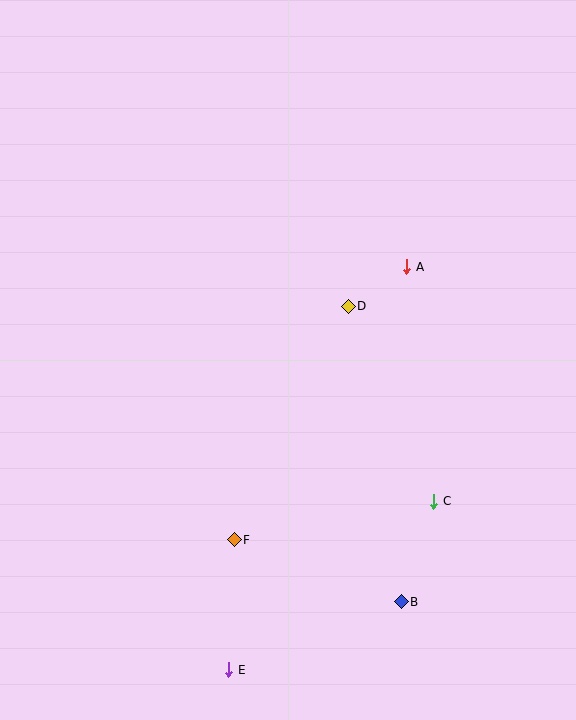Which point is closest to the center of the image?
Point D at (348, 306) is closest to the center.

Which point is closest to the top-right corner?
Point A is closest to the top-right corner.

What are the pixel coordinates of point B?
Point B is at (401, 602).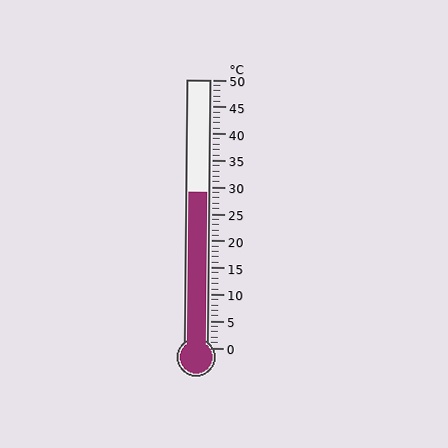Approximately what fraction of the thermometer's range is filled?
The thermometer is filled to approximately 60% of its range.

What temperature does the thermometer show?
The thermometer shows approximately 29°C.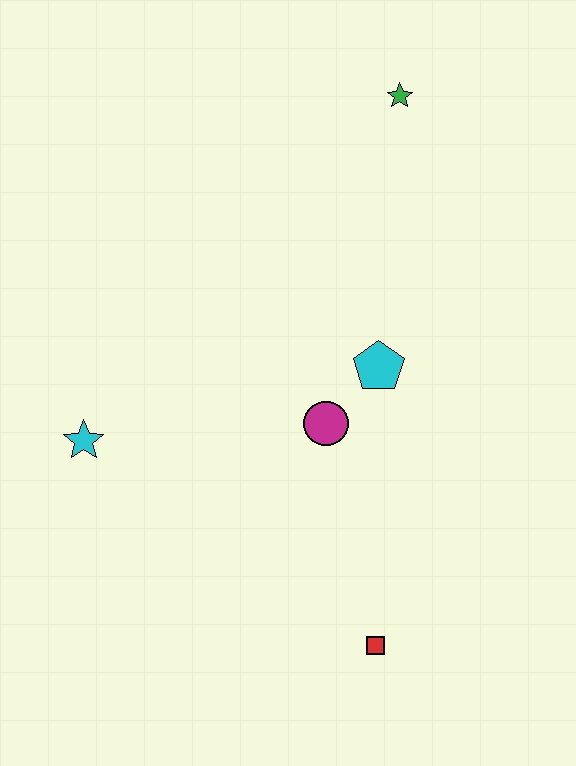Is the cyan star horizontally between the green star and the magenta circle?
No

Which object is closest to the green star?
The cyan pentagon is closest to the green star.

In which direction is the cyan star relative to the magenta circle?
The cyan star is to the left of the magenta circle.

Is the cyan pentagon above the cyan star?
Yes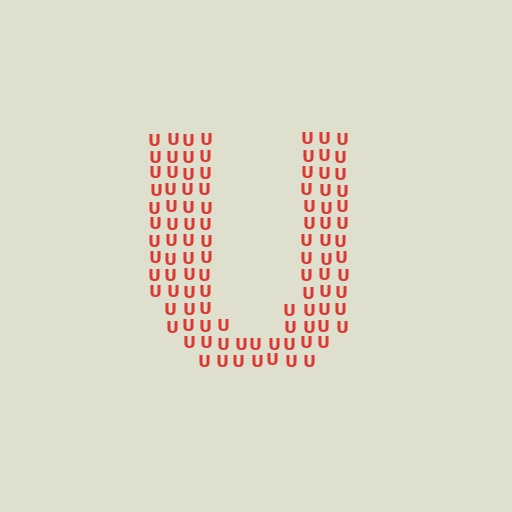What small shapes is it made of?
It is made of small letter U's.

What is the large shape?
The large shape is the letter U.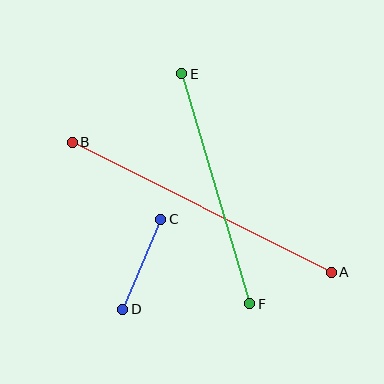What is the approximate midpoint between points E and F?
The midpoint is at approximately (216, 189) pixels.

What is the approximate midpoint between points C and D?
The midpoint is at approximately (142, 264) pixels.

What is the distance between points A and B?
The distance is approximately 290 pixels.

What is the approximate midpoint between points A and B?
The midpoint is at approximately (202, 207) pixels.